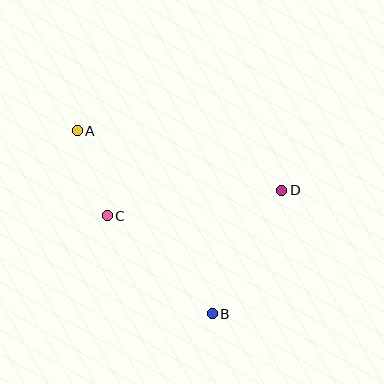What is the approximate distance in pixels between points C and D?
The distance between C and D is approximately 176 pixels.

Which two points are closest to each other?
Points A and C are closest to each other.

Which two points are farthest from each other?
Points A and B are farthest from each other.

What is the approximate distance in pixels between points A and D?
The distance between A and D is approximately 213 pixels.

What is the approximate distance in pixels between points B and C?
The distance between B and C is approximately 143 pixels.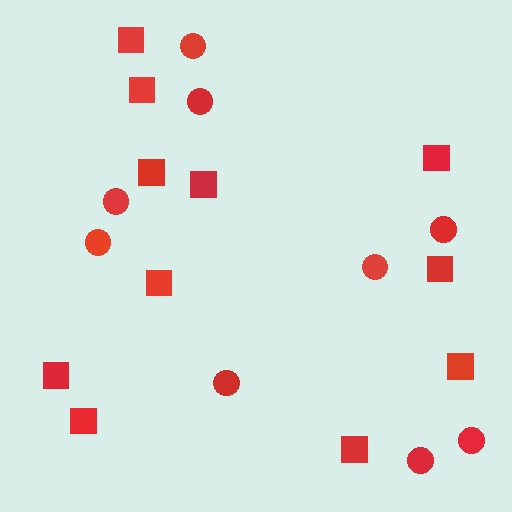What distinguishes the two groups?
There are 2 groups: one group of squares (11) and one group of circles (9).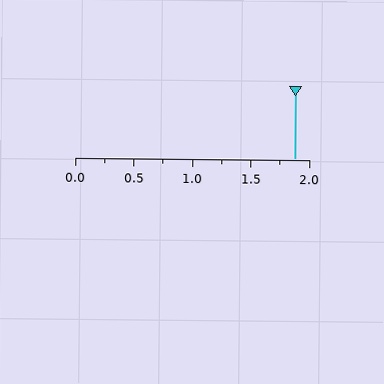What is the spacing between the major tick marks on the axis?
The major ticks are spaced 0.5 apart.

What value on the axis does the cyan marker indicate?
The marker indicates approximately 1.88.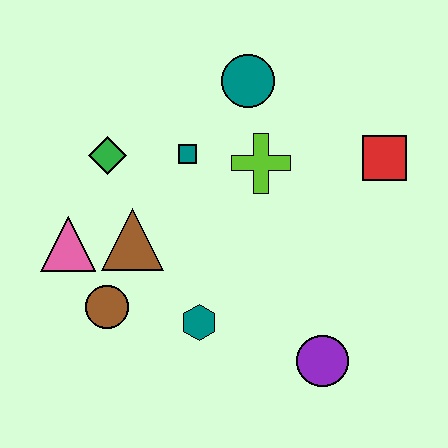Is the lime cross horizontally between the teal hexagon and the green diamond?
No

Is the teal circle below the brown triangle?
No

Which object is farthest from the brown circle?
The red square is farthest from the brown circle.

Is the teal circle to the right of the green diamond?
Yes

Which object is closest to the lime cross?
The teal square is closest to the lime cross.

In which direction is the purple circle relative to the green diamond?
The purple circle is to the right of the green diamond.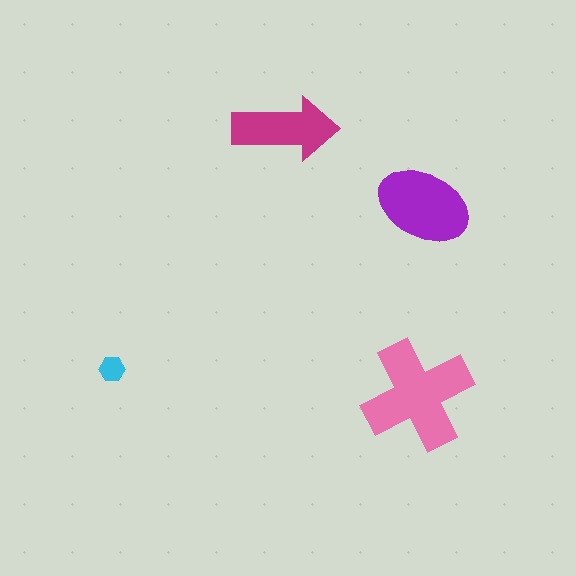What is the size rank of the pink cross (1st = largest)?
1st.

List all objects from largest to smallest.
The pink cross, the purple ellipse, the magenta arrow, the cyan hexagon.